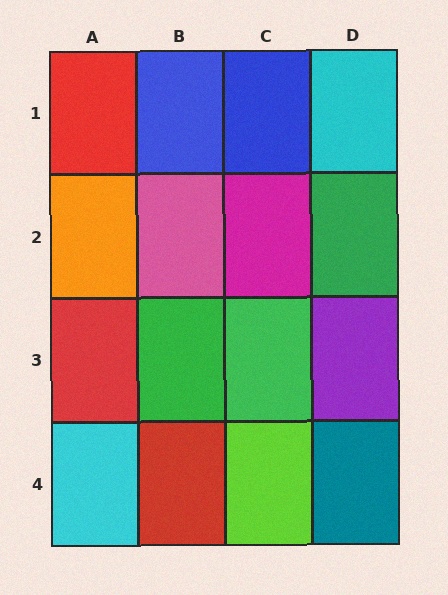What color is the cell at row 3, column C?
Green.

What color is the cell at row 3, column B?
Green.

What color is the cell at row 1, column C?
Blue.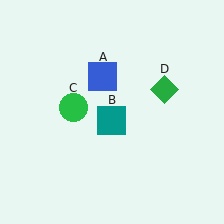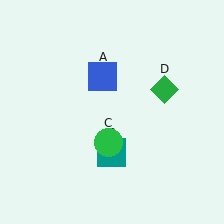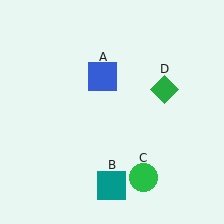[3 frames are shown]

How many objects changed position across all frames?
2 objects changed position: teal square (object B), green circle (object C).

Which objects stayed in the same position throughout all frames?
Blue square (object A) and green diamond (object D) remained stationary.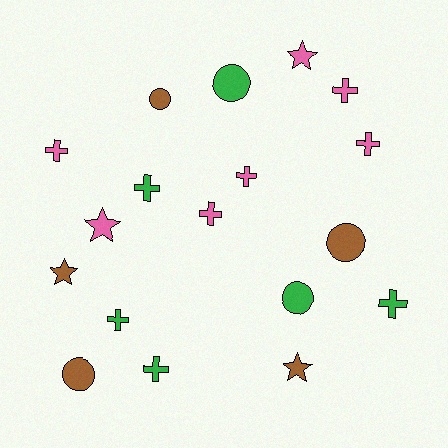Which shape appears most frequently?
Cross, with 9 objects.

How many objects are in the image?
There are 18 objects.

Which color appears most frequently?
Pink, with 7 objects.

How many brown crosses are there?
There are no brown crosses.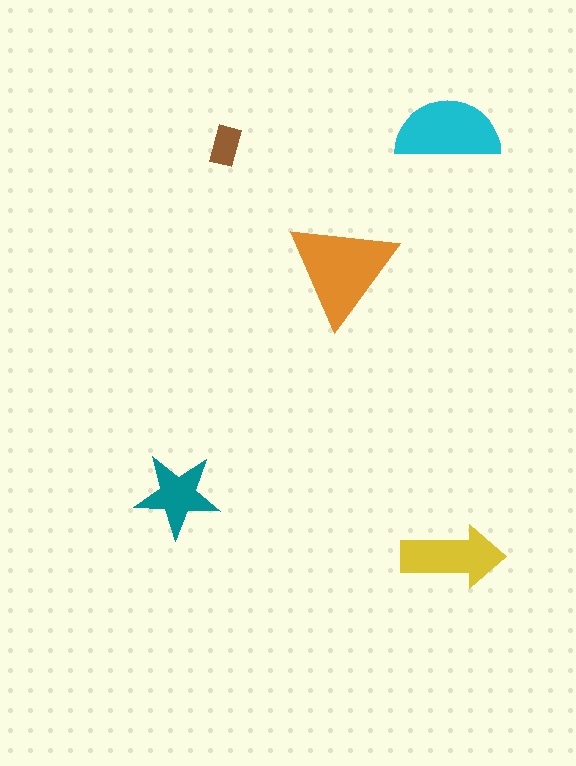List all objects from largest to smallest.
The orange triangle, the cyan semicircle, the yellow arrow, the teal star, the brown rectangle.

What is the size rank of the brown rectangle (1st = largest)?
5th.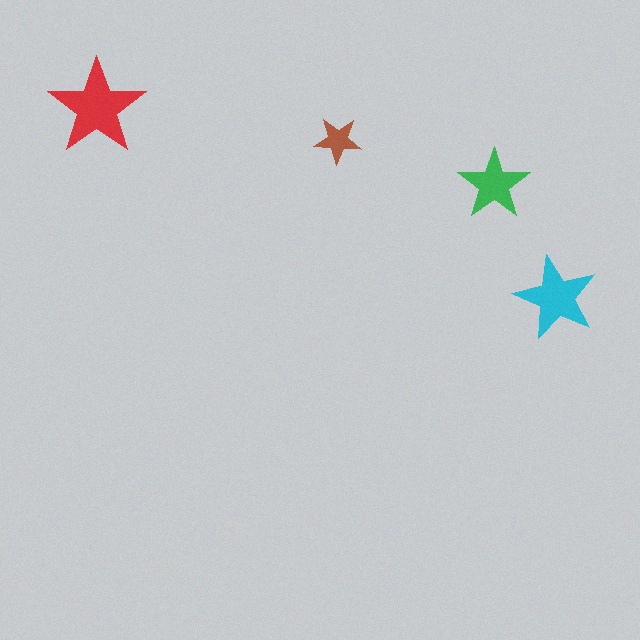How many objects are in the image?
There are 4 objects in the image.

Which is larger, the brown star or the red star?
The red one.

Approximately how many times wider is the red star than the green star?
About 1.5 times wider.